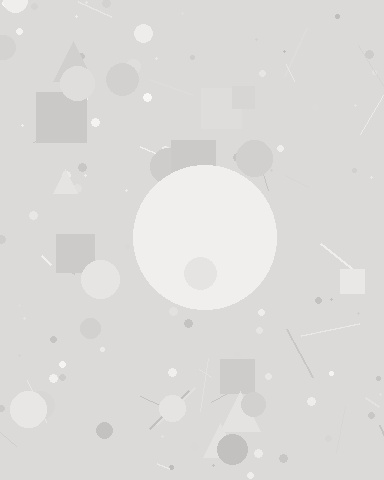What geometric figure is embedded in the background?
A circle is embedded in the background.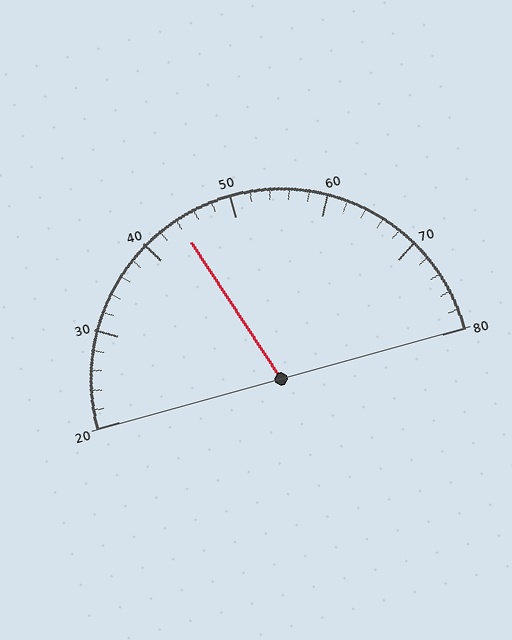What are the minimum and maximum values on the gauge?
The gauge ranges from 20 to 80.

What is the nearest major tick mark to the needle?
The nearest major tick mark is 40.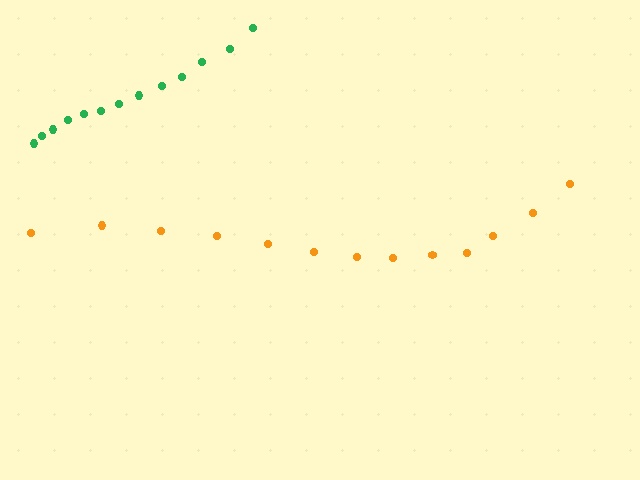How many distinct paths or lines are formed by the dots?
There are 2 distinct paths.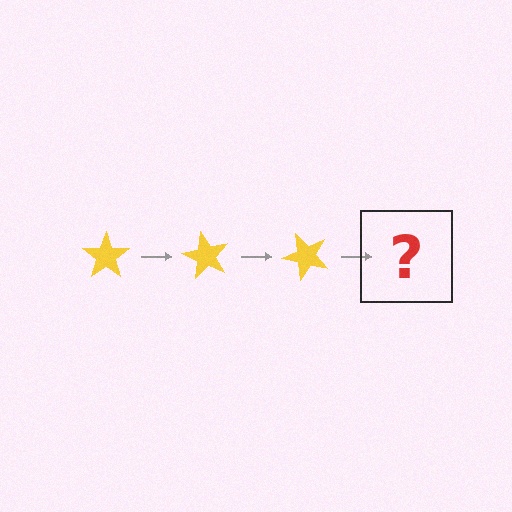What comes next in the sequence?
The next element should be a yellow star rotated 180 degrees.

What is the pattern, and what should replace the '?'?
The pattern is that the star rotates 60 degrees each step. The '?' should be a yellow star rotated 180 degrees.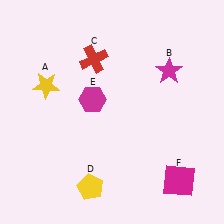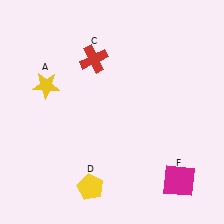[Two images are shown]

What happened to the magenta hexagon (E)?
The magenta hexagon (E) was removed in Image 2. It was in the top-left area of Image 1.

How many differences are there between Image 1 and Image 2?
There are 2 differences between the two images.